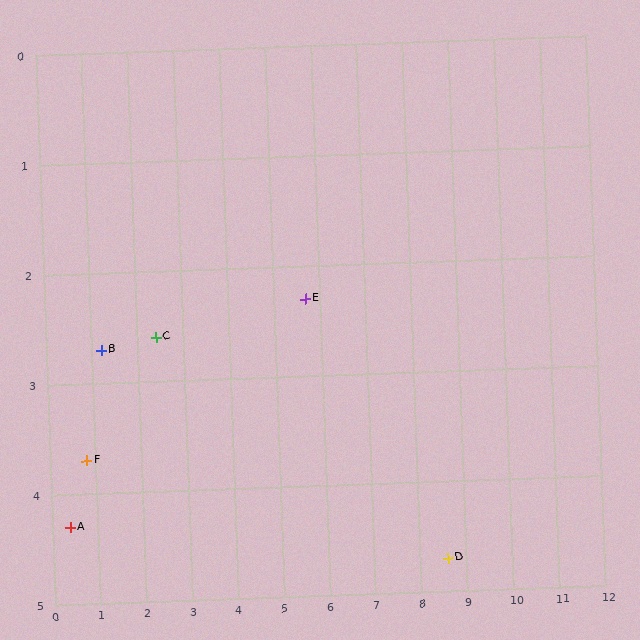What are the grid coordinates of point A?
Point A is at approximately (0.4, 4.3).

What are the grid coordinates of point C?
Point C is at approximately (2.4, 2.6).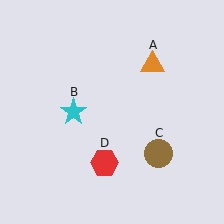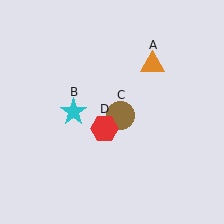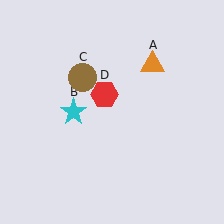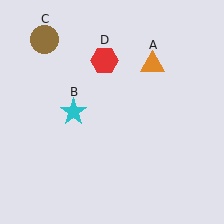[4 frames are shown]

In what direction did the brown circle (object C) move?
The brown circle (object C) moved up and to the left.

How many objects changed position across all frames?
2 objects changed position: brown circle (object C), red hexagon (object D).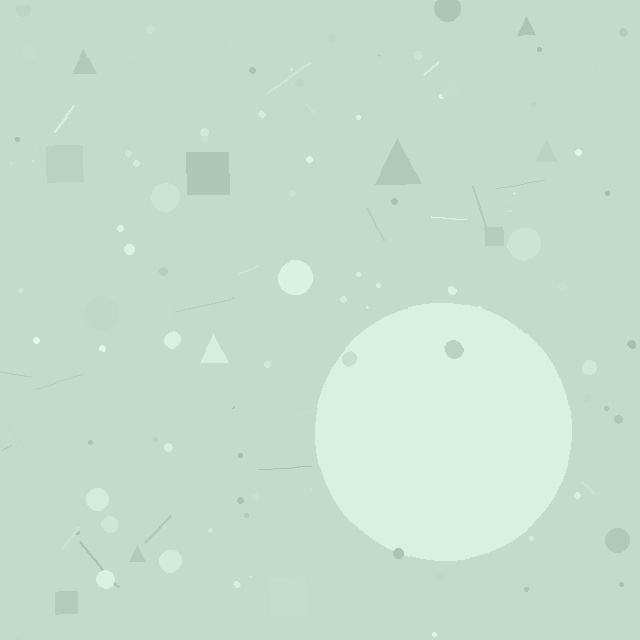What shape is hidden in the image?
A circle is hidden in the image.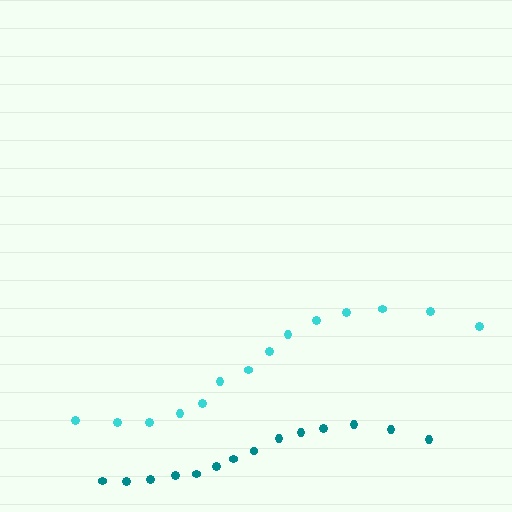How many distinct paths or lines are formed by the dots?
There are 2 distinct paths.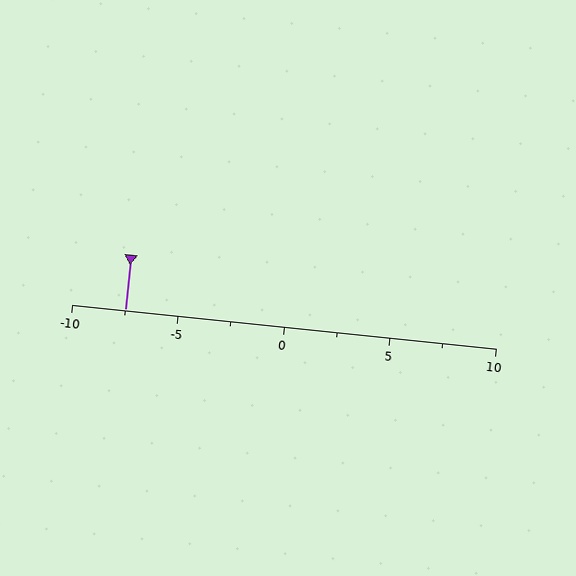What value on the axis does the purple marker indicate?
The marker indicates approximately -7.5.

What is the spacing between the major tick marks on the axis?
The major ticks are spaced 5 apart.